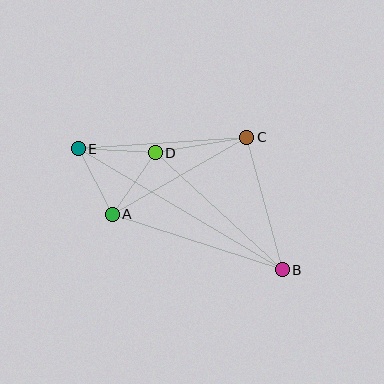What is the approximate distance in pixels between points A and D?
The distance between A and D is approximately 75 pixels.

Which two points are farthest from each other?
Points B and E are farthest from each other.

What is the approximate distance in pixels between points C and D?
The distance between C and D is approximately 93 pixels.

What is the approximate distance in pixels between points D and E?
The distance between D and E is approximately 77 pixels.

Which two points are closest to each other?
Points A and E are closest to each other.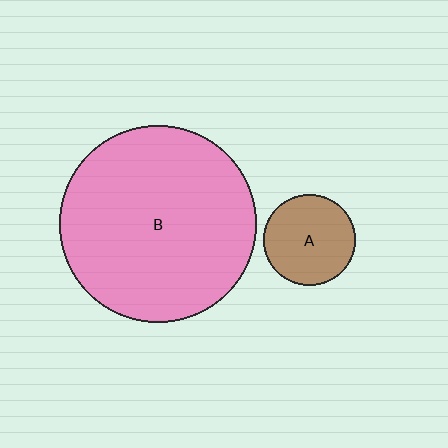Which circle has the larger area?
Circle B (pink).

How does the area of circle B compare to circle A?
Approximately 4.6 times.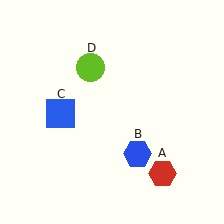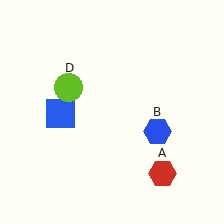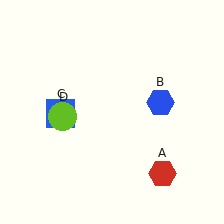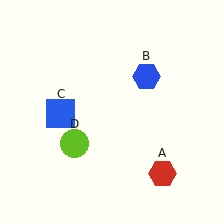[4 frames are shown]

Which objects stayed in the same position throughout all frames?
Red hexagon (object A) and blue square (object C) remained stationary.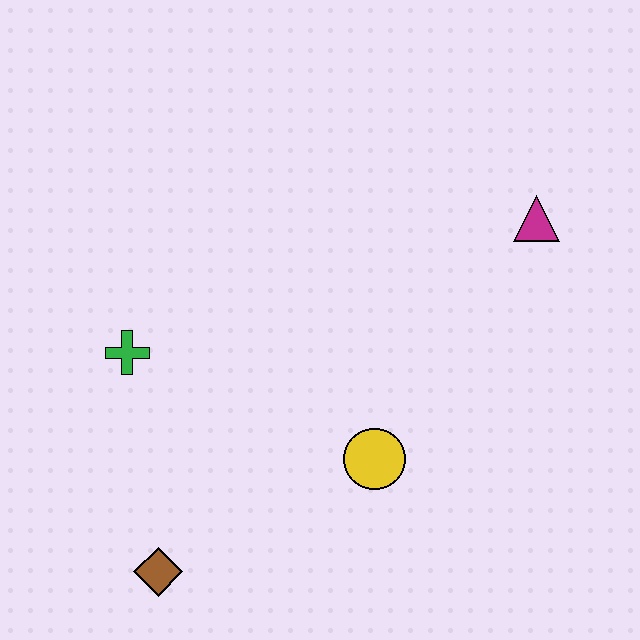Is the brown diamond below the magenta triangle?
Yes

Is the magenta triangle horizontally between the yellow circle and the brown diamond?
No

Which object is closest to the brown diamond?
The green cross is closest to the brown diamond.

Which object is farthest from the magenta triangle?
The brown diamond is farthest from the magenta triangle.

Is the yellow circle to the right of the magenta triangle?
No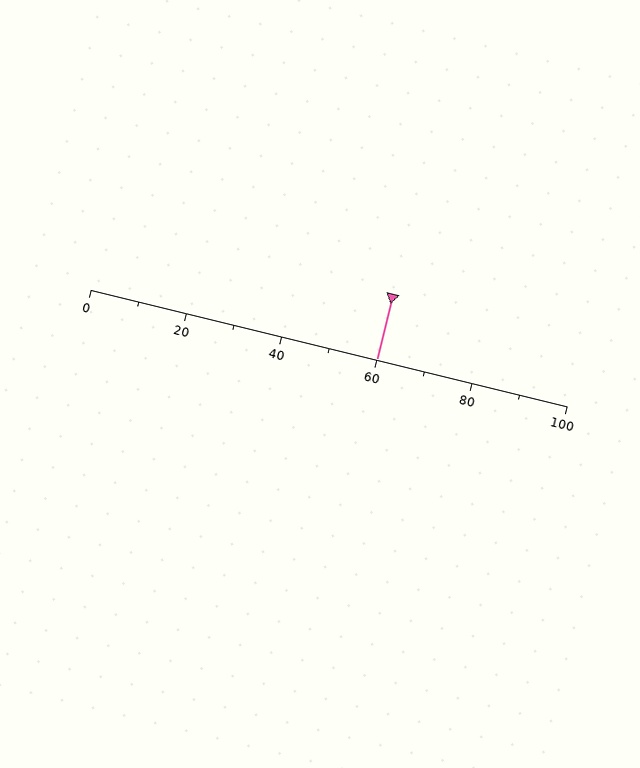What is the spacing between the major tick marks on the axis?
The major ticks are spaced 20 apart.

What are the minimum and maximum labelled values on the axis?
The axis runs from 0 to 100.